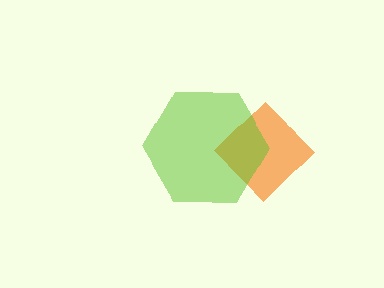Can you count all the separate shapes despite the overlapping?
Yes, there are 2 separate shapes.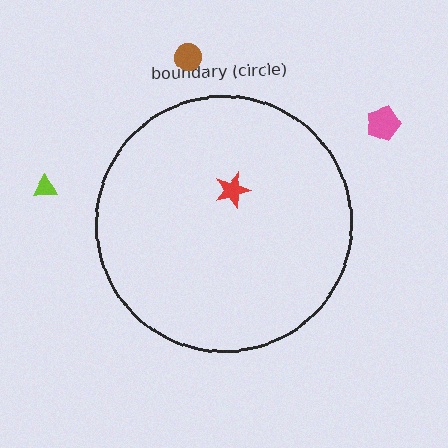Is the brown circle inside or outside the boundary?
Outside.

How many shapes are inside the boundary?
1 inside, 3 outside.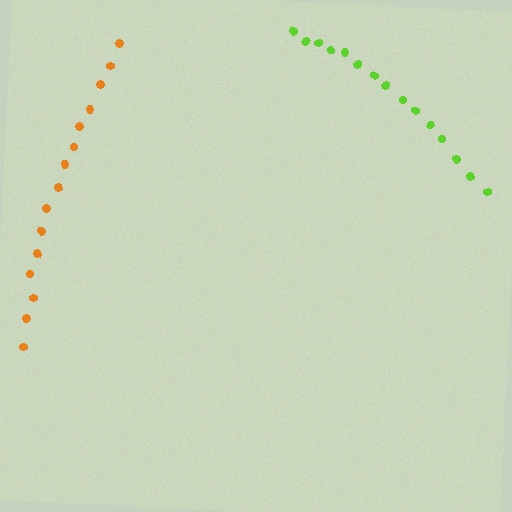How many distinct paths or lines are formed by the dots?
There are 2 distinct paths.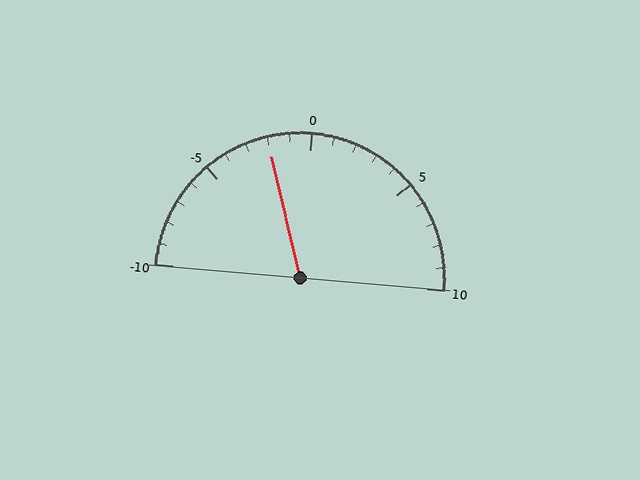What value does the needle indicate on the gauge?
The needle indicates approximately -2.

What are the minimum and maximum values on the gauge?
The gauge ranges from -10 to 10.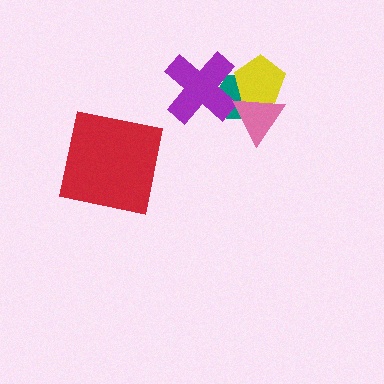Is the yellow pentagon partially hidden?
Yes, it is partially covered by another shape.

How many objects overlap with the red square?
0 objects overlap with the red square.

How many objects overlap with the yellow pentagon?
2 objects overlap with the yellow pentagon.